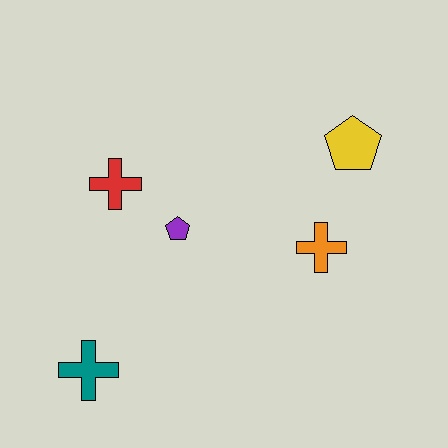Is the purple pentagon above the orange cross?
Yes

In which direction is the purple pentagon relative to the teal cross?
The purple pentagon is above the teal cross.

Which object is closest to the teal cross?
The purple pentagon is closest to the teal cross.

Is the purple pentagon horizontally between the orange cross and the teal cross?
Yes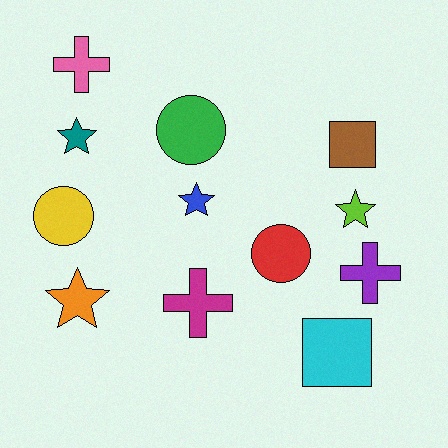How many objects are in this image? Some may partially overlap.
There are 12 objects.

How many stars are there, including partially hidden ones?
There are 4 stars.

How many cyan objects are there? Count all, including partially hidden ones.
There is 1 cyan object.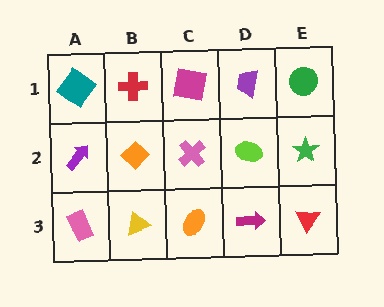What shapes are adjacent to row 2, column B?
A red cross (row 1, column B), a yellow triangle (row 3, column B), a purple arrow (row 2, column A), a pink cross (row 2, column C).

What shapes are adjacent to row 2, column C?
A magenta square (row 1, column C), an orange ellipse (row 3, column C), an orange diamond (row 2, column B), a lime ellipse (row 2, column D).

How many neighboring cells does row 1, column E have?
2.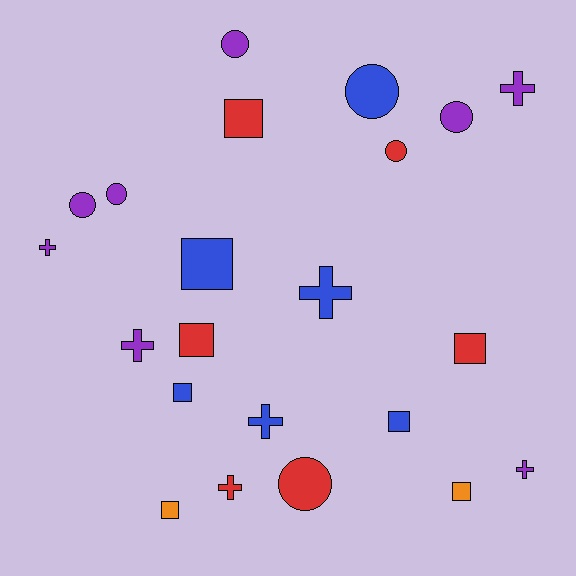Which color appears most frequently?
Purple, with 8 objects.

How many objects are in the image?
There are 22 objects.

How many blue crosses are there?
There are 2 blue crosses.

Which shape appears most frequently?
Square, with 8 objects.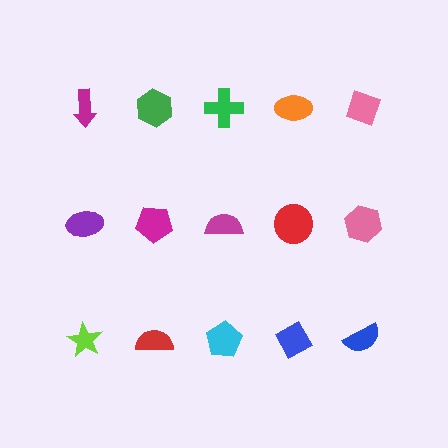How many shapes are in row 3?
5 shapes.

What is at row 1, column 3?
A green cross.